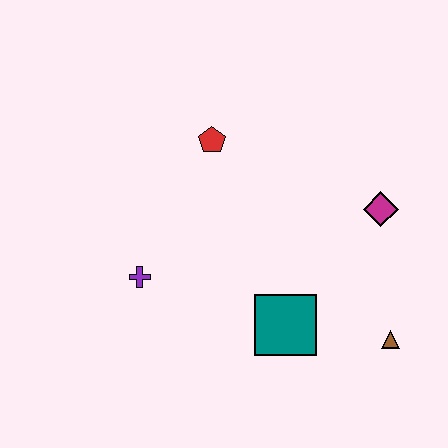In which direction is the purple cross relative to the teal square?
The purple cross is to the left of the teal square.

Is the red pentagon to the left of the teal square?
Yes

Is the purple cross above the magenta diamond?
No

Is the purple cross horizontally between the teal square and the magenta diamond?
No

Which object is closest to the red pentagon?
The purple cross is closest to the red pentagon.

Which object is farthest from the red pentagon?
The brown triangle is farthest from the red pentagon.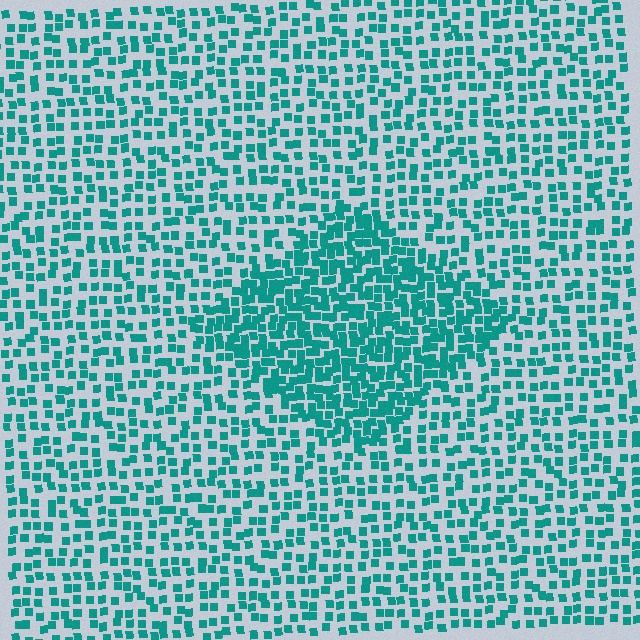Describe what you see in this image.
The image contains small teal elements arranged at two different densities. A diamond-shaped region is visible where the elements are more densely packed than the surrounding area.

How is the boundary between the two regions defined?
The boundary is defined by a change in element density (approximately 2.0x ratio). All elements are the same color, size, and shape.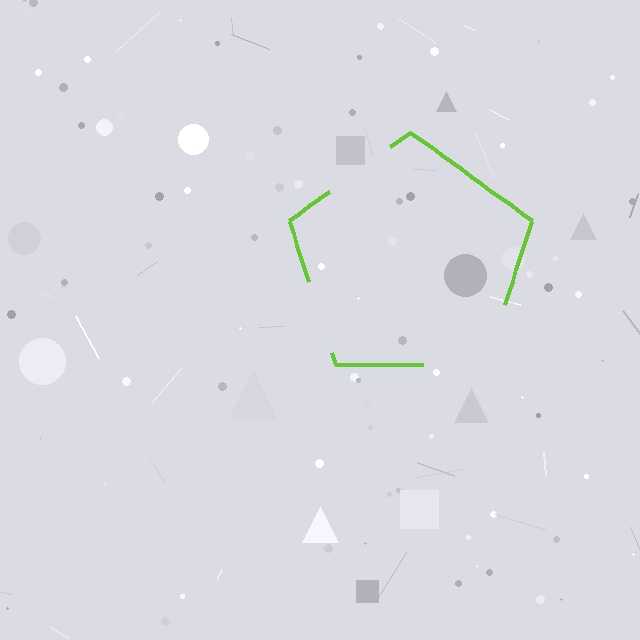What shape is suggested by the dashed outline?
The dashed outline suggests a pentagon.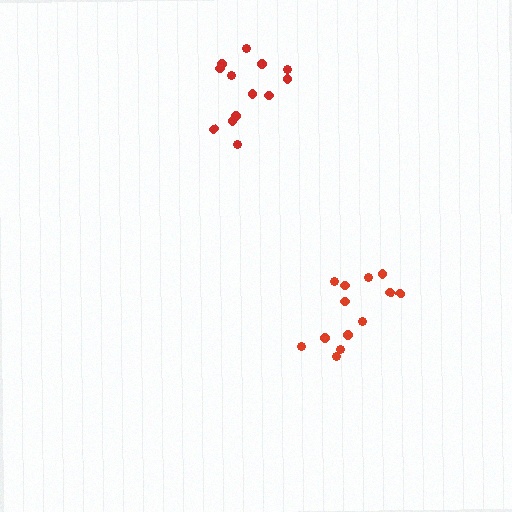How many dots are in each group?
Group 1: 13 dots, Group 2: 13 dots (26 total).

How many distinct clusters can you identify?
There are 2 distinct clusters.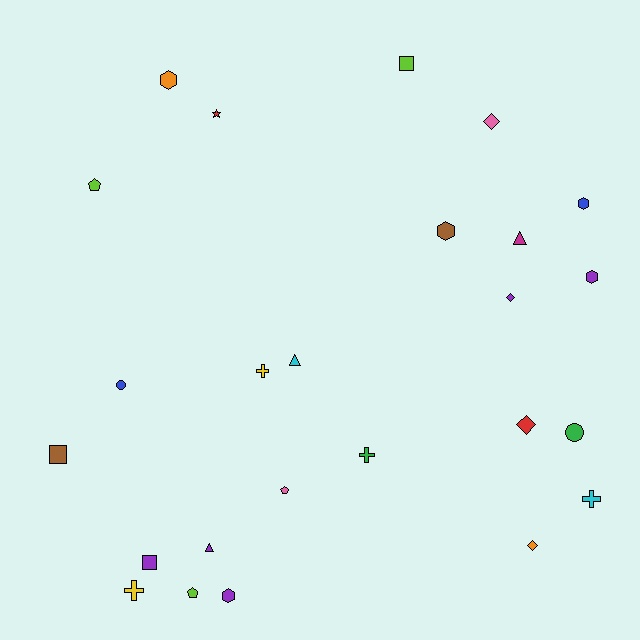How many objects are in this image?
There are 25 objects.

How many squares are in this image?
There are 3 squares.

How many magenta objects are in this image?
There is 1 magenta object.